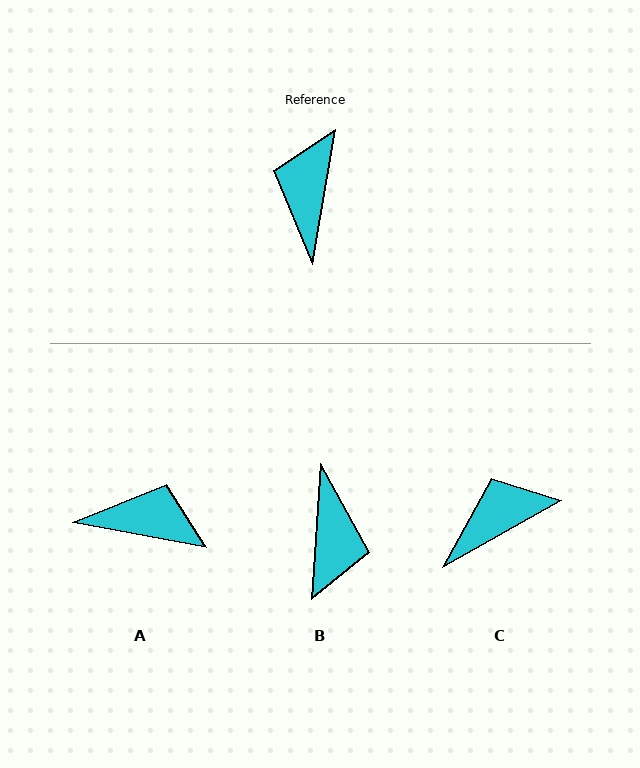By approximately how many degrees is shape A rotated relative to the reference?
Approximately 91 degrees clockwise.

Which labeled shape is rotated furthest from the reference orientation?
B, about 174 degrees away.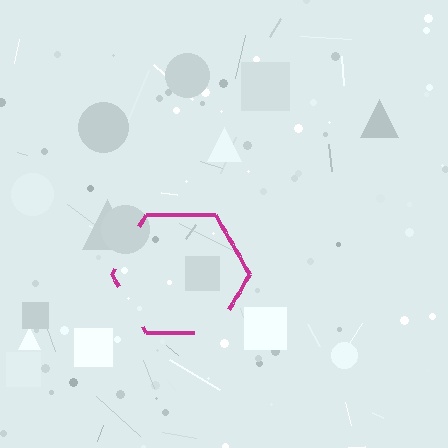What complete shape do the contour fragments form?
The contour fragments form a hexagon.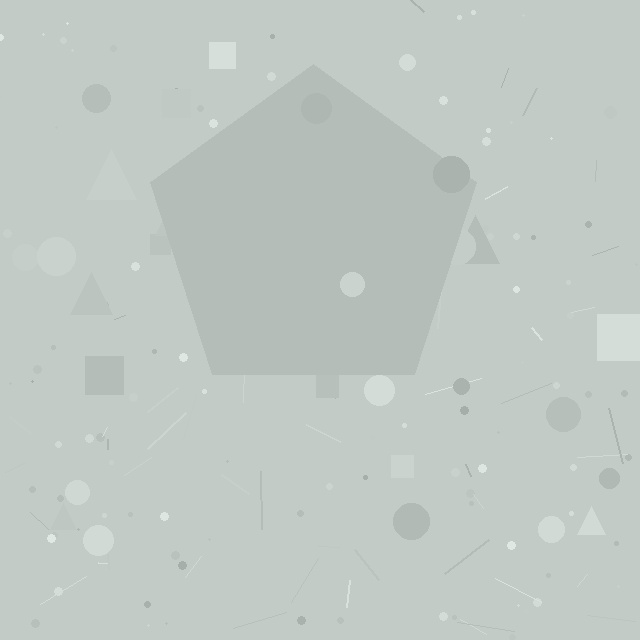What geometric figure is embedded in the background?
A pentagon is embedded in the background.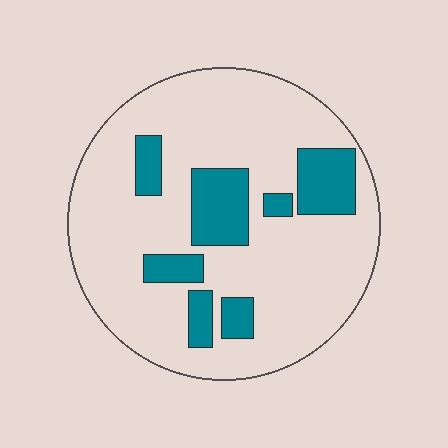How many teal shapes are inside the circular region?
7.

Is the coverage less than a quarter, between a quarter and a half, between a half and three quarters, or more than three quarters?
Less than a quarter.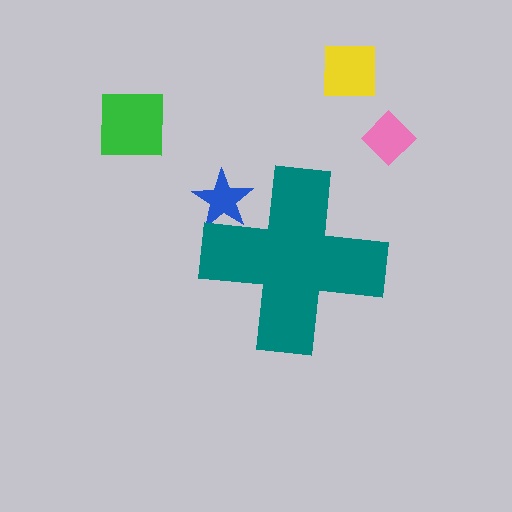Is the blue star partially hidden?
Yes, the blue star is partially hidden behind the teal cross.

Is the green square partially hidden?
No, the green square is fully visible.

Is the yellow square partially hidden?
No, the yellow square is fully visible.